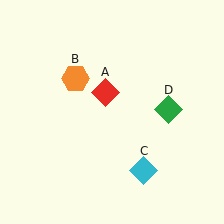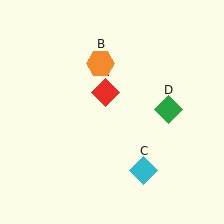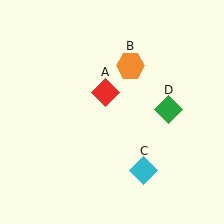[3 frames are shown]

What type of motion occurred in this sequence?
The orange hexagon (object B) rotated clockwise around the center of the scene.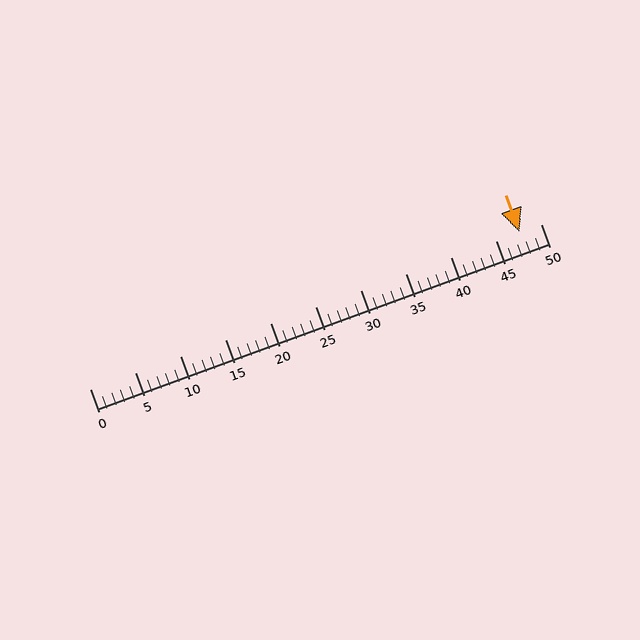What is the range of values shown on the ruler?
The ruler shows values from 0 to 50.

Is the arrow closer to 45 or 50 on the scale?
The arrow is closer to 50.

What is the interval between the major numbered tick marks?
The major tick marks are spaced 5 units apart.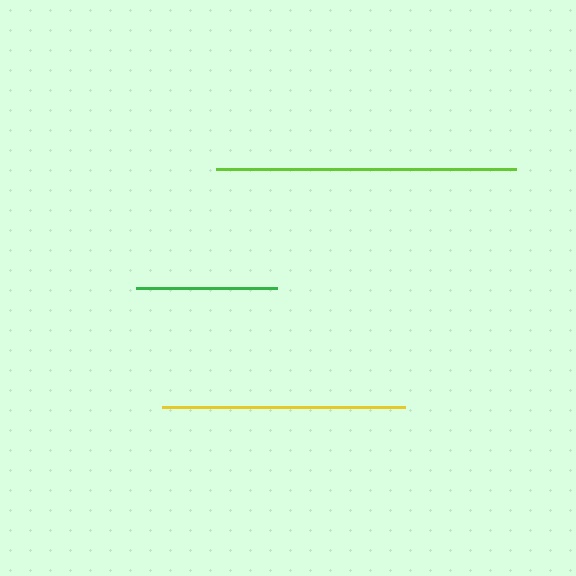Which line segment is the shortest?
The green line is the shortest at approximately 141 pixels.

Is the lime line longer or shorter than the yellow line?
The lime line is longer than the yellow line.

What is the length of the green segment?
The green segment is approximately 141 pixels long.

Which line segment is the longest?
The lime line is the longest at approximately 299 pixels.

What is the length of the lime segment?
The lime segment is approximately 299 pixels long.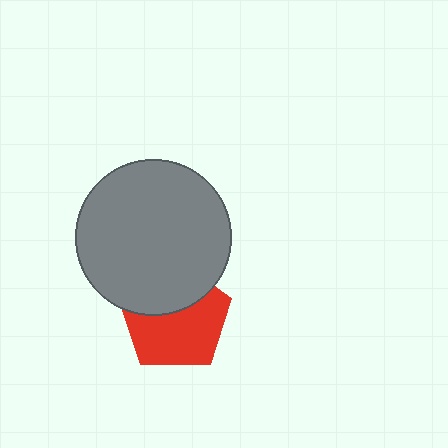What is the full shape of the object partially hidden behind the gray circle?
The partially hidden object is a red pentagon.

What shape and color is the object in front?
The object in front is a gray circle.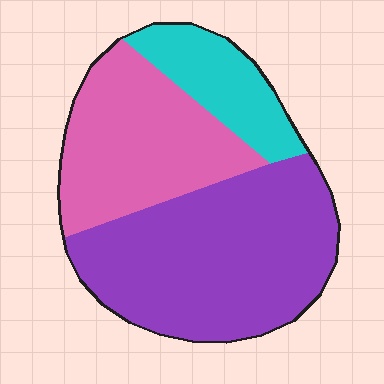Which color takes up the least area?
Cyan, at roughly 15%.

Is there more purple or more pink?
Purple.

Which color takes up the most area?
Purple, at roughly 50%.